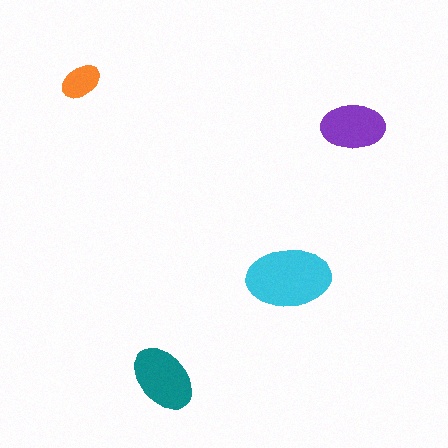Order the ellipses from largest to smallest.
the cyan one, the teal one, the purple one, the orange one.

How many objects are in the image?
There are 4 objects in the image.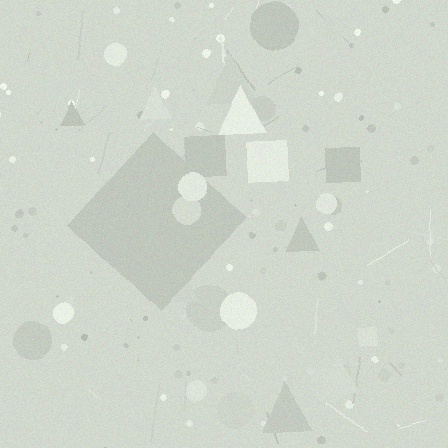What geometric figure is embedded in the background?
A diamond is embedded in the background.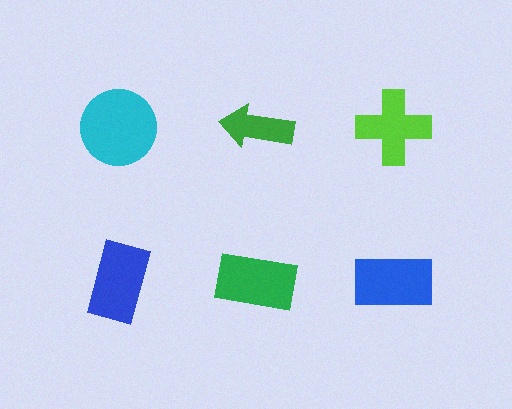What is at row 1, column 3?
A lime cross.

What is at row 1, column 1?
A cyan circle.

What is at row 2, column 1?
A blue rectangle.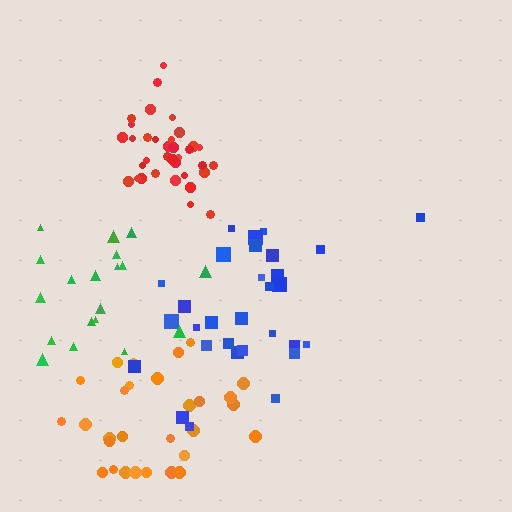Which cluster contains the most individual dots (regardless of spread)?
Red (35).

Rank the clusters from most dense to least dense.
red, orange, blue, green.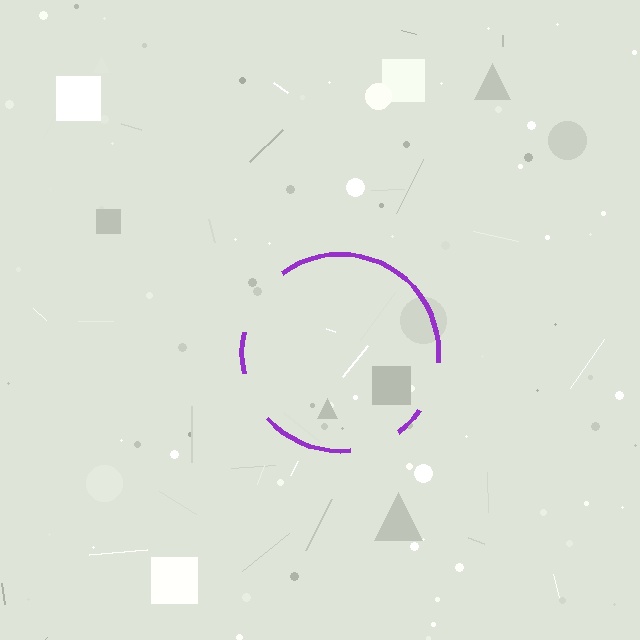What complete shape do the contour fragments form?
The contour fragments form a circle.